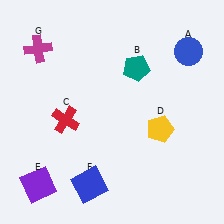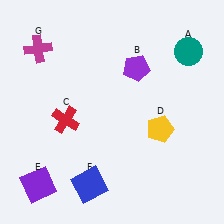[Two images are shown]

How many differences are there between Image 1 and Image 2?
There are 2 differences between the two images.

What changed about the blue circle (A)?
In Image 1, A is blue. In Image 2, it changed to teal.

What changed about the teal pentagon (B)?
In Image 1, B is teal. In Image 2, it changed to purple.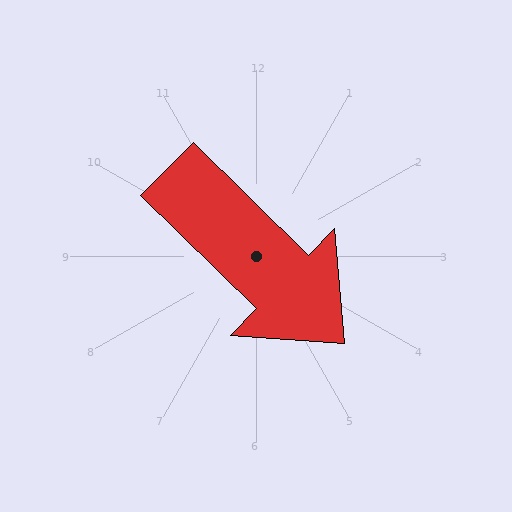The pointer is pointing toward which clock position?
Roughly 4 o'clock.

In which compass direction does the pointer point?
Southeast.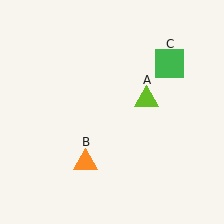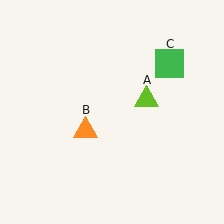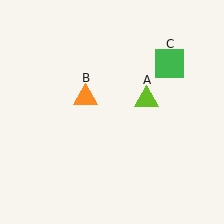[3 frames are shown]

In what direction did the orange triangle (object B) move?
The orange triangle (object B) moved up.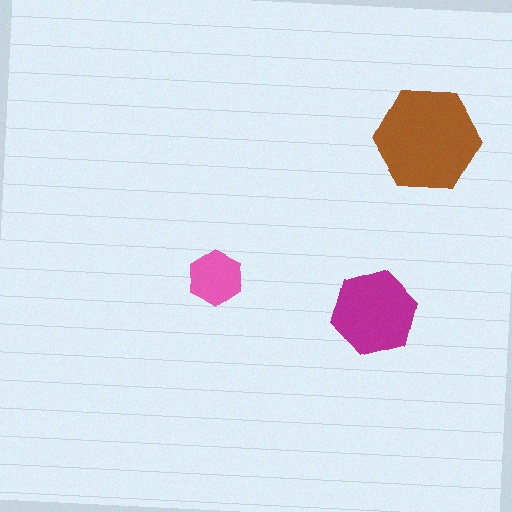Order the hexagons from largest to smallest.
the brown one, the magenta one, the pink one.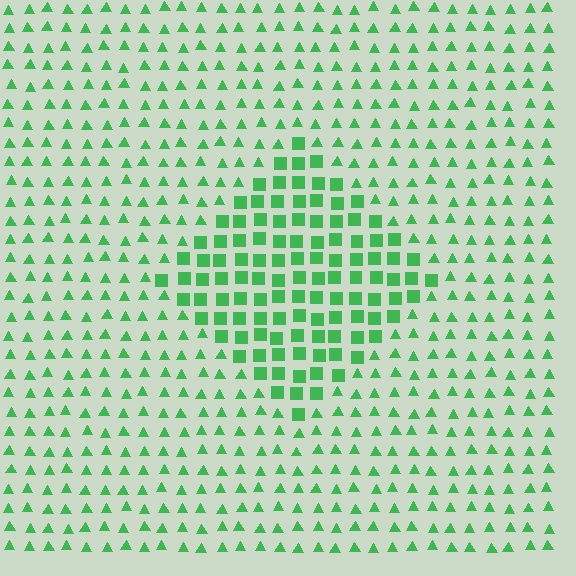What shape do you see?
I see a diamond.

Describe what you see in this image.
The image is filled with small green elements arranged in a uniform grid. A diamond-shaped region contains squares, while the surrounding area contains triangles. The boundary is defined purely by the change in element shape.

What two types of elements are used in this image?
The image uses squares inside the diamond region and triangles outside it.